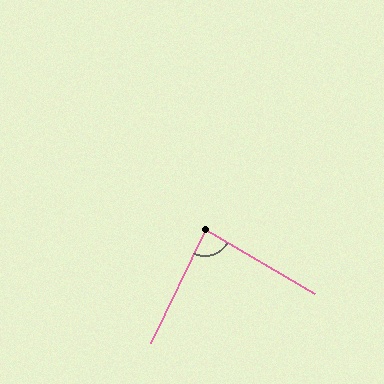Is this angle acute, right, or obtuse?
It is approximately a right angle.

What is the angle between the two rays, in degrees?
Approximately 85 degrees.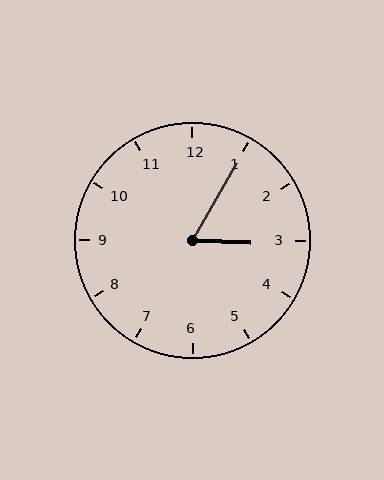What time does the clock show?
3:05.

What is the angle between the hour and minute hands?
Approximately 62 degrees.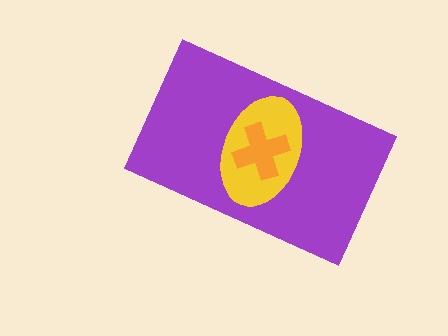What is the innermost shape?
The orange cross.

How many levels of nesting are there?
3.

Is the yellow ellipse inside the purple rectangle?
Yes.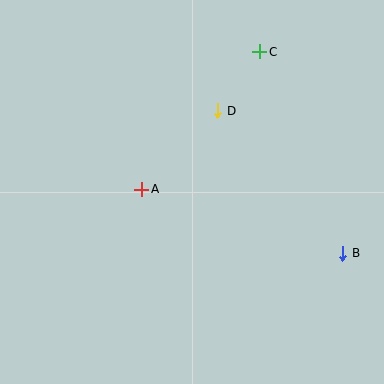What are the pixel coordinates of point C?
Point C is at (260, 52).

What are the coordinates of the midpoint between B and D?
The midpoint between B and D is at (280, 182).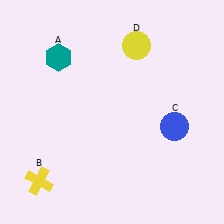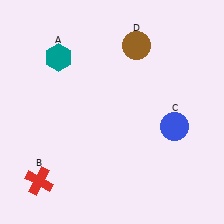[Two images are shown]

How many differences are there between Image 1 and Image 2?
There are 2 differences between the two images.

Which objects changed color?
B changed from yellow to red. D changed from yellow to brown.